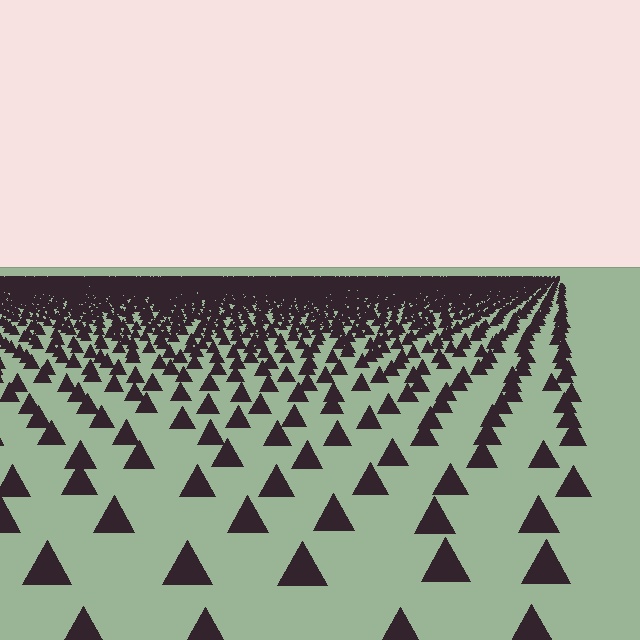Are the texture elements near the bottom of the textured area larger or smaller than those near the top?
Larger. Near the bottom, elements are closer to the viewer and appear at a bigger on-screen size.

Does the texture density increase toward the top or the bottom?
Density increases toward the top.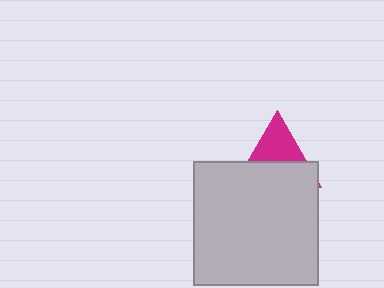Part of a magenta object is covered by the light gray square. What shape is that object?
It is a triangle.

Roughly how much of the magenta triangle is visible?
A small part of it is visible (roughly 45%).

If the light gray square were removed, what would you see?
You would see the complete magenta triangle.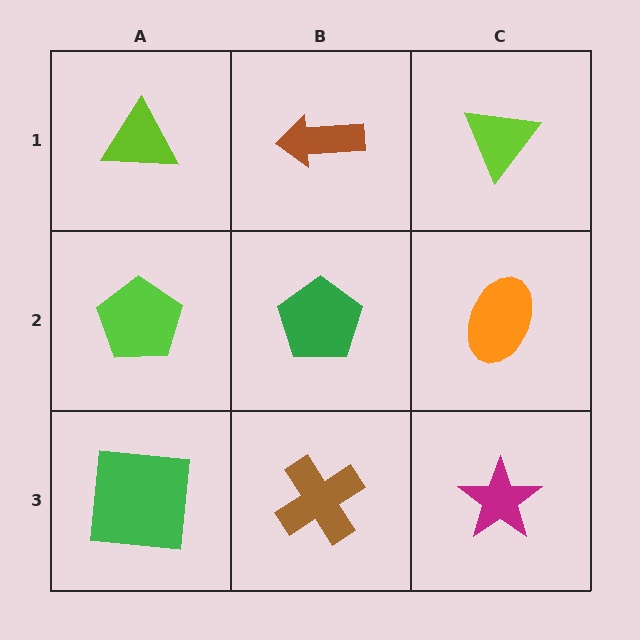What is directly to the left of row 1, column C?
A brown arrow.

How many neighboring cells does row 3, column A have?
2.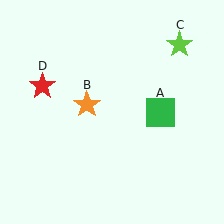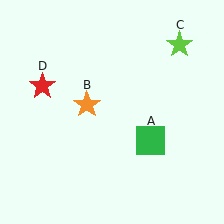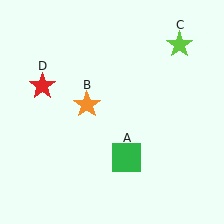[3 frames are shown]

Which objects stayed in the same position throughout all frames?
Orange star (object B) and lime star (object C) and red star (object D) remained stationary.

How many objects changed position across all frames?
1 object changed position: green square (object A).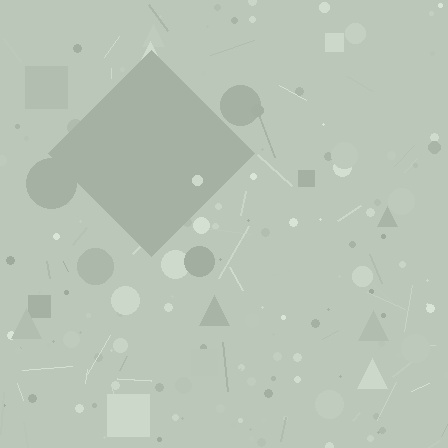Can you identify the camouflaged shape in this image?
The camouflaged shape is a diamond.